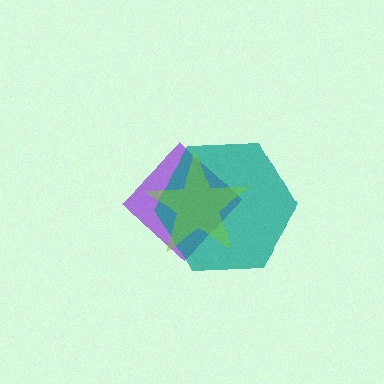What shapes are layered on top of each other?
The layered shapes are: a purple diamond, a teal hexagon, a lime star.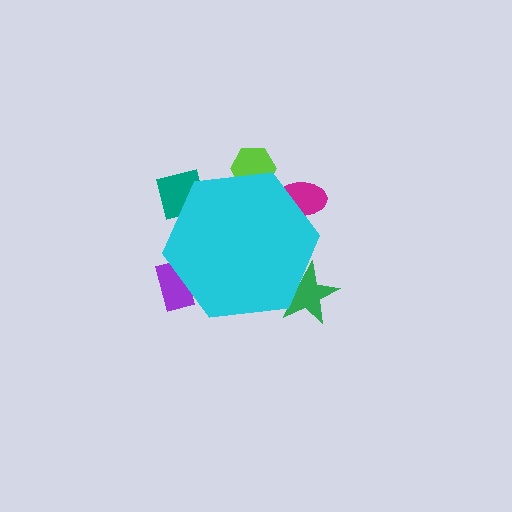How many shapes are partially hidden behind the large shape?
5 shapes are partially hidden.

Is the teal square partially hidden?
Yes, the teal square is partially hidden behind the cyan hexagon.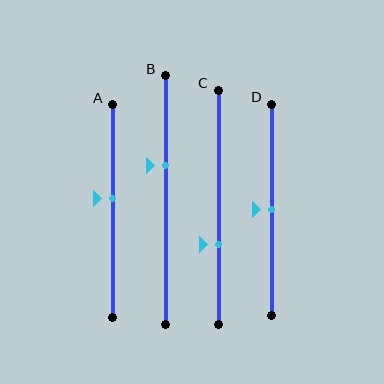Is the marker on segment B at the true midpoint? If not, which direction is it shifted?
No, the marker on segment B is shifted upward by about 14% of the segment length.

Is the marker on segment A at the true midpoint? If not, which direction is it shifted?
No, the marker on segment A is shifted upward by about 6% of the segment length.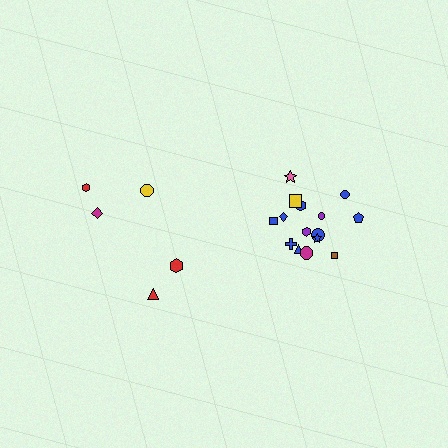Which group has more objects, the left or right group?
The right group.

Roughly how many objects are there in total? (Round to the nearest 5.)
Roughly 20 objects in total.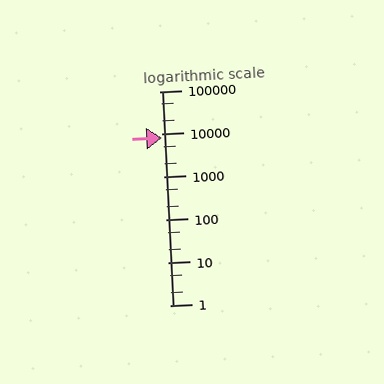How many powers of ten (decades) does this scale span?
The scale spans 5 decades, from 1 to 100000.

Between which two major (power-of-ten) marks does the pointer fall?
The pointer is between 1000 and 10000.